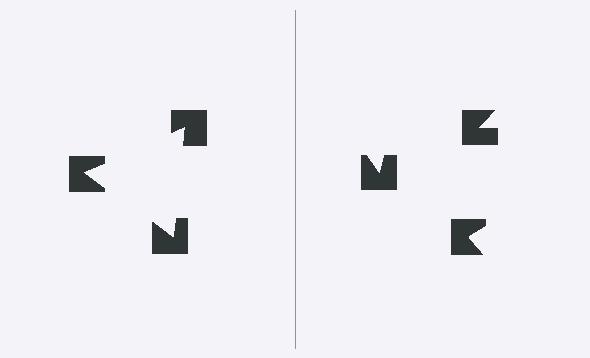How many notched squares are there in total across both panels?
6 — 3 on each side.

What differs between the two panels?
The notched squares are positioned identically on both sides; only the wedge orientations differ. On the left they align to a triangle; on the right they are misaligned.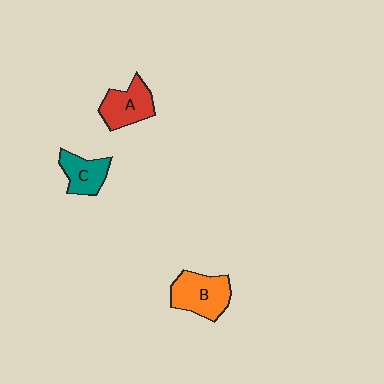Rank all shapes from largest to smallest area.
From largest to smallest: B (orange), A (red), C (teal).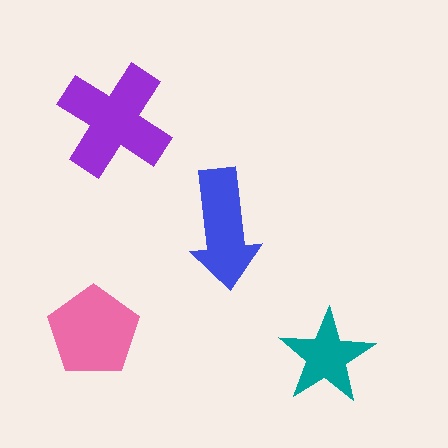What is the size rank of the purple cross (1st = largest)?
1st.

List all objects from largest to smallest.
The purple cross, the pink pentagon, the blue arrow, the teal star.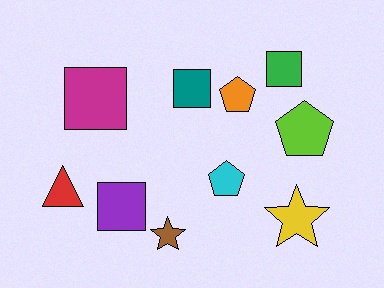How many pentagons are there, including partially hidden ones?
There are 3 pentagons.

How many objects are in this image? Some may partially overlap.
There are 10 objects.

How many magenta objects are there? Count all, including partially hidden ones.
There is 1 magenta object.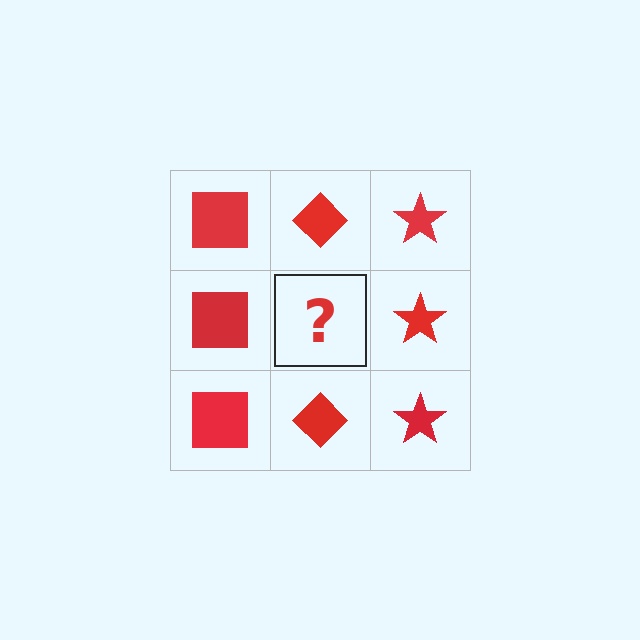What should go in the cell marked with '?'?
The missing cell should contain a red diamond.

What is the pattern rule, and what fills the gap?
The rule is that each column has a consistent shape. The gap should be filled with a red diamond.